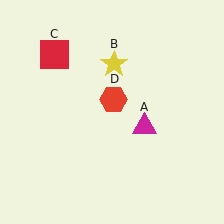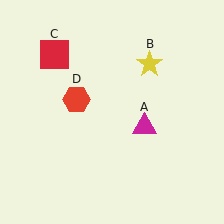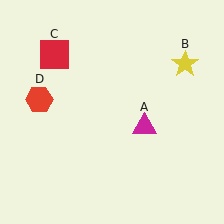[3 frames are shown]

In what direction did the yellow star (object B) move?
The yellow star (object B) moved right.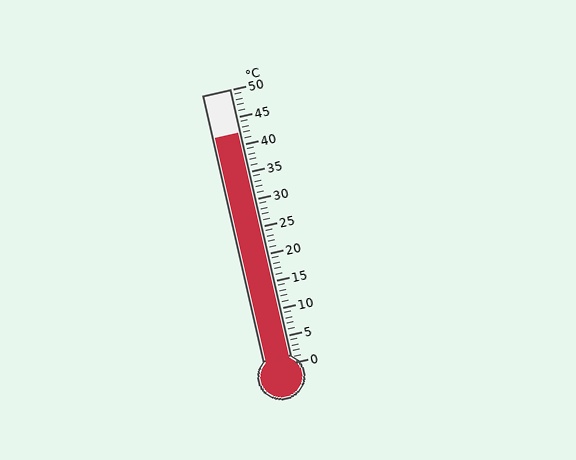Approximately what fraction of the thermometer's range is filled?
The thermometer is filled to approximately 85% of its range.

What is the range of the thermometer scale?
The thermometer scale ranges from 0°C to 50°C.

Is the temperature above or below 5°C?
The temperature is above 5°C.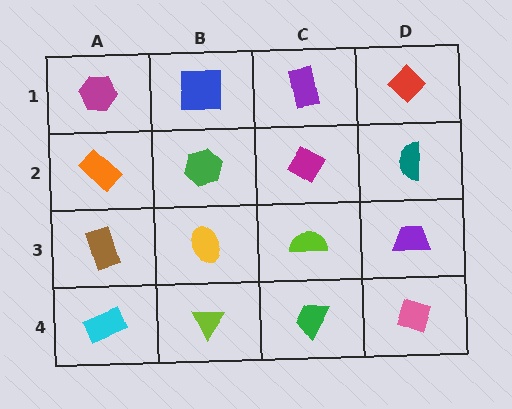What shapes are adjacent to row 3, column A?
An orange rectangle (row 2, column A), a cyan rectangle (row 4, column A), a yellow ellipse (row 3, column B).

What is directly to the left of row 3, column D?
A lime semicircle.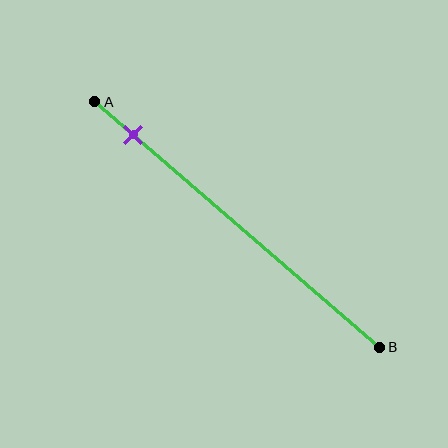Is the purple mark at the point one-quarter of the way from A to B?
No, the mark is at about 15% from A, not at the 25% one-quarter point.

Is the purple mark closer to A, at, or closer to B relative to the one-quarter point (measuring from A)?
The purple mark is closer to point A than the one-quarter point of segment AB.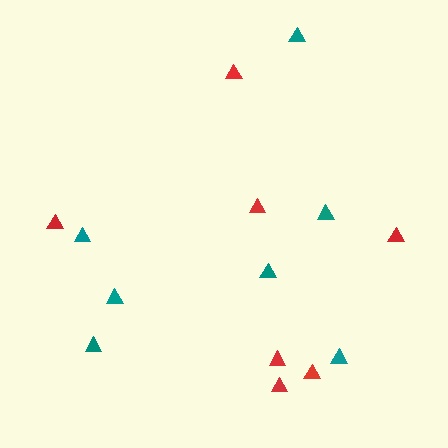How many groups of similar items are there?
There are 2 groups: one group of teal triangles (7) and one group of red triangles (7).